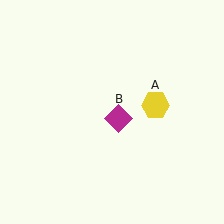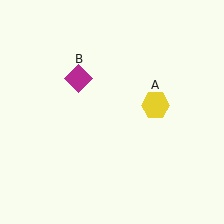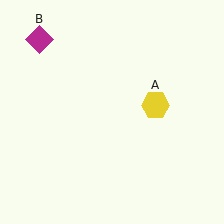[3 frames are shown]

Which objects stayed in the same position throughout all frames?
Yellow hexagon (object A) remained stationary.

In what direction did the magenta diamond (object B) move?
The magenta diamond (object B) moved up and to the left.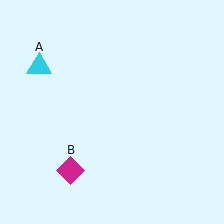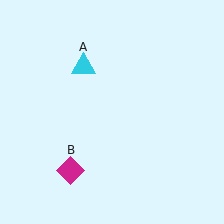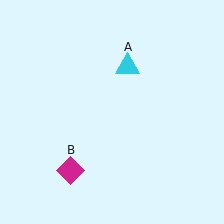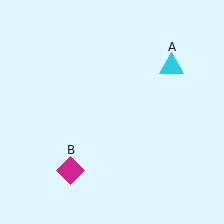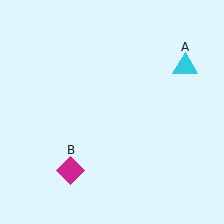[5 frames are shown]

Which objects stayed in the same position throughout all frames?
Magenta diamond (object B) remained stationary.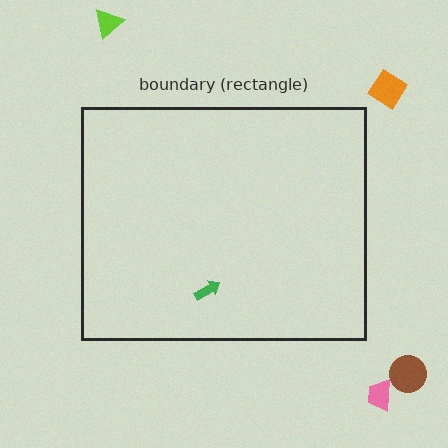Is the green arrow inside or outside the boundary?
Inside.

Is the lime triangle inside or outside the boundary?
Outside.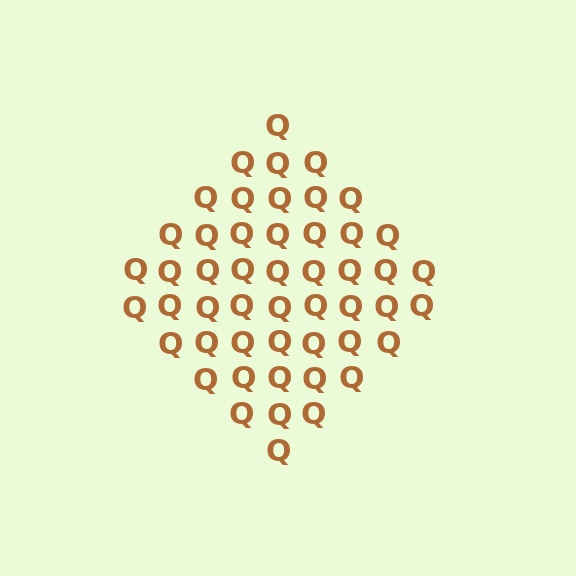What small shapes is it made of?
It is made of small letter Q's.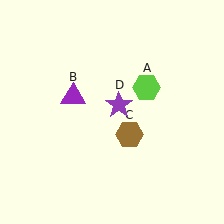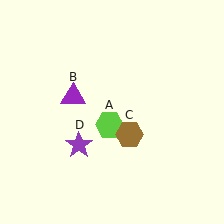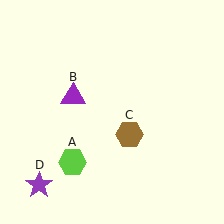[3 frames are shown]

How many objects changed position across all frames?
2 objects changed position: lime hexagon (object A), purple star (object D).